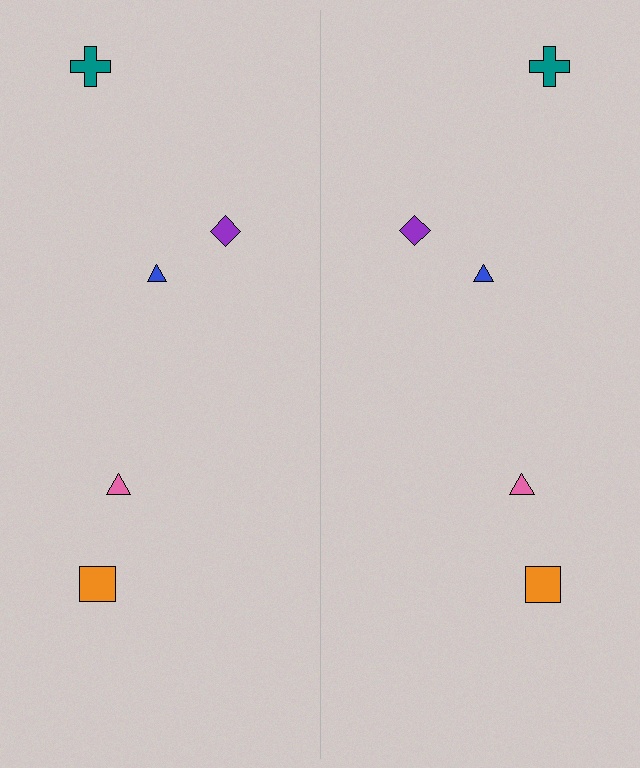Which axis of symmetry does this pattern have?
The pattern has a vertical axis of symmetry running through the center of the image.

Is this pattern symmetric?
Yes, this pattern has bilateral (reflection) symmetry.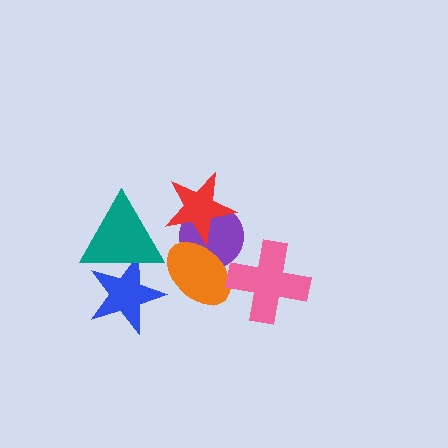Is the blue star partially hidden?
Yes, it is partially covered by another shape.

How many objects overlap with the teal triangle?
1 object overlaps with the teal triangle.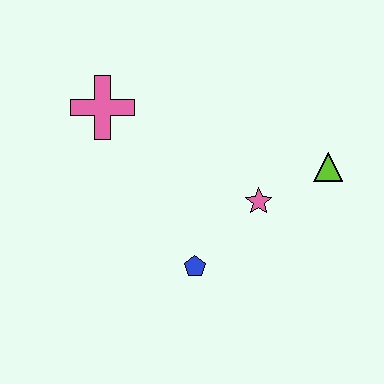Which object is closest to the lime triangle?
The pink star is closest to the lime triangle.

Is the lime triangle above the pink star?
Yes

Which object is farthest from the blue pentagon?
The pink cross is farthest from the blue pentagon.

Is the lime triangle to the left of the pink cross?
No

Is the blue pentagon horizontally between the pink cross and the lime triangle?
Yes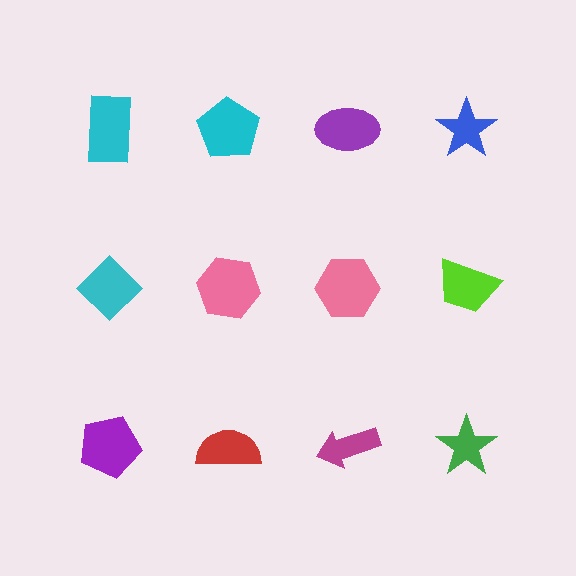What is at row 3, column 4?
A green star.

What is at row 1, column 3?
A purple ellipse.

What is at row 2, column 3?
A pink hexagon.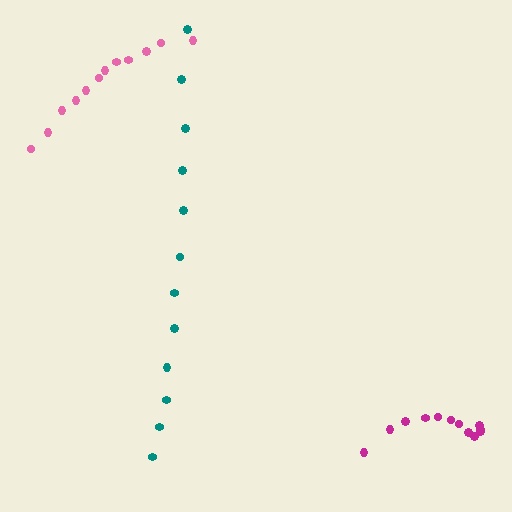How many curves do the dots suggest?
There are 3 distinct paths.